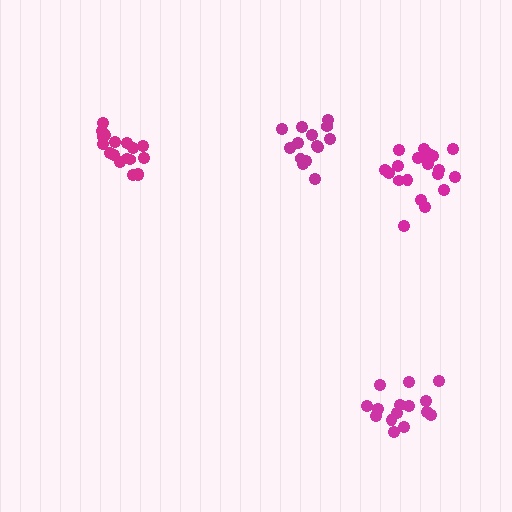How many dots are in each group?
Group 1: 18 dots, Group 2: 14 dots, Group 3: 20 dots, Group 4: 15 dots (67 total).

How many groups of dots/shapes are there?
There are 4 groups.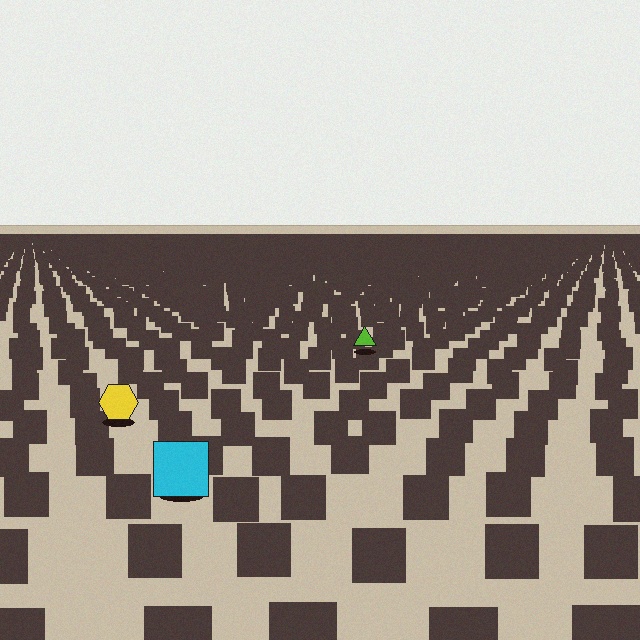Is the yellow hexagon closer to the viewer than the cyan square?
No. The cyan square is closer — you can tell from the texture gradient: the ground texture is coarser near it.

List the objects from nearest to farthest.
From nearest to farthest: the cyan square, the yellow hexagon, the lime triangle.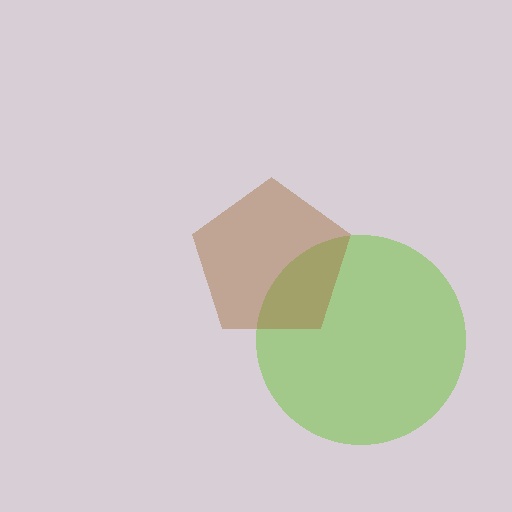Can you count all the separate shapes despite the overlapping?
Yes, there are 2 separate shapes.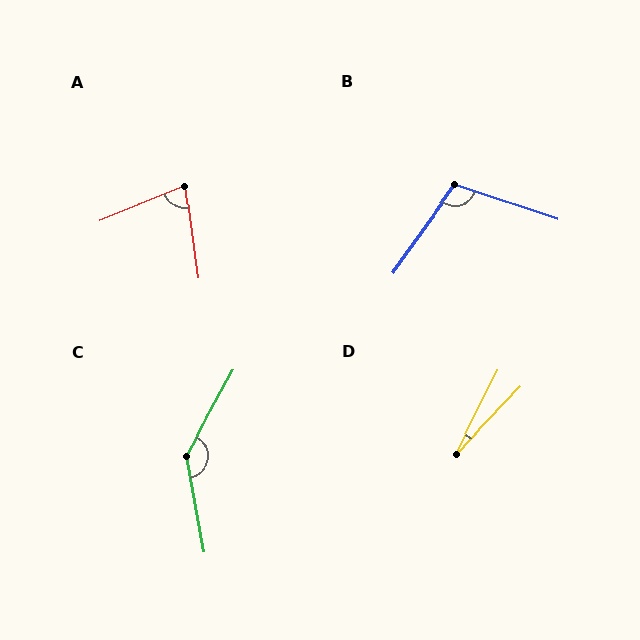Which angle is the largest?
C, at approximately 141 degrees.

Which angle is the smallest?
D, at approximately 17 degrees.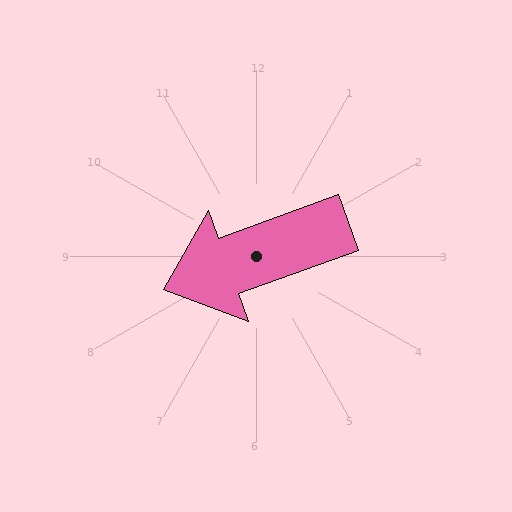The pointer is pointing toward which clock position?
Roughly 8 o'clock.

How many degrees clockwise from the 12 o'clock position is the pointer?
Approximately 250 degrees.